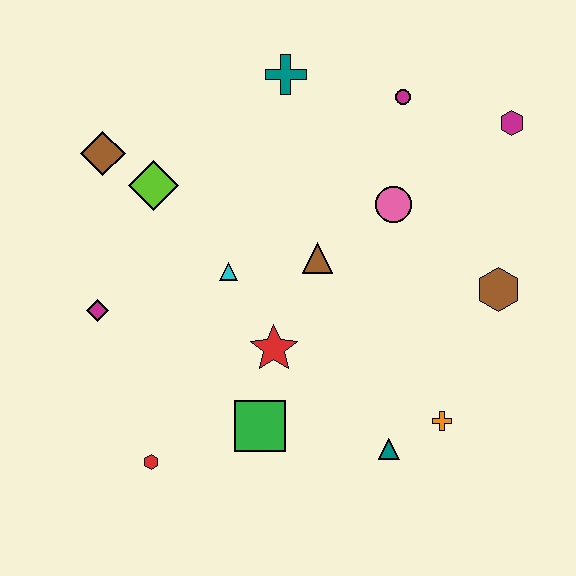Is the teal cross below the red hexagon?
No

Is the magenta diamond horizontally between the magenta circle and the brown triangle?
No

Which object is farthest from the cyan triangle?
The magenta hexagon is farthest from the cyan triangle.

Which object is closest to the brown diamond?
The lime diamond is closest to the brown diamond.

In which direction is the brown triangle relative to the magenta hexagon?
The brown triangle is to the left of the magenta hexagon.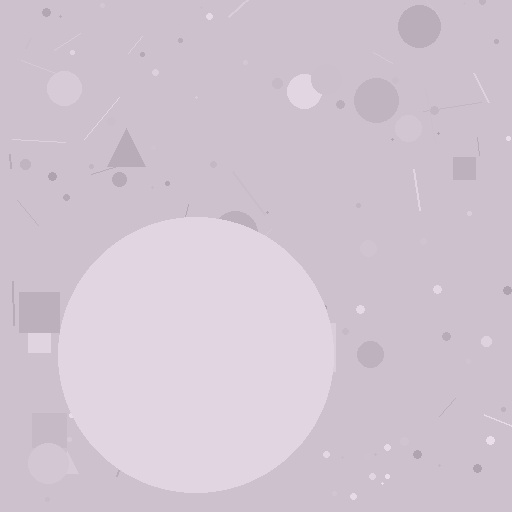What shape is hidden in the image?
A circle is hidden in the image.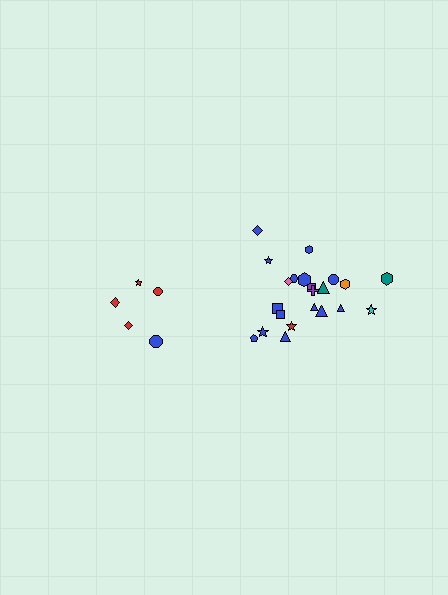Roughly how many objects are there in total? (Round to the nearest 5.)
Roughly 25 objects in total.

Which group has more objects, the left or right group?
The right group.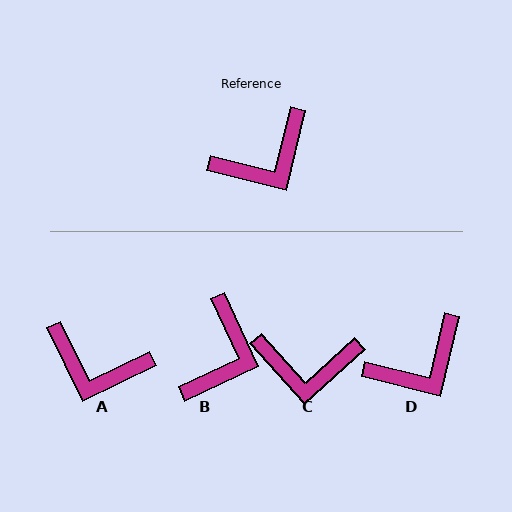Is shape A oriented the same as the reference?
No, it is off by about 50 degrees.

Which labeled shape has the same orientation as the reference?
D.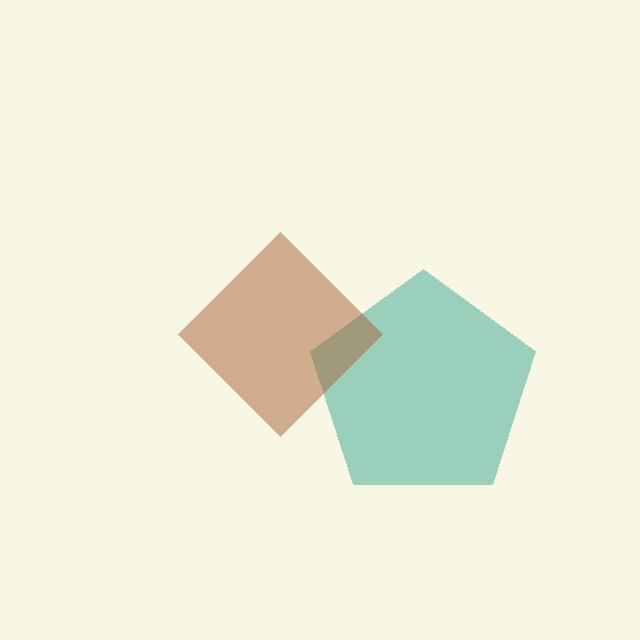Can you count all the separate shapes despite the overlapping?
Yes, there are 2 separate shapes.